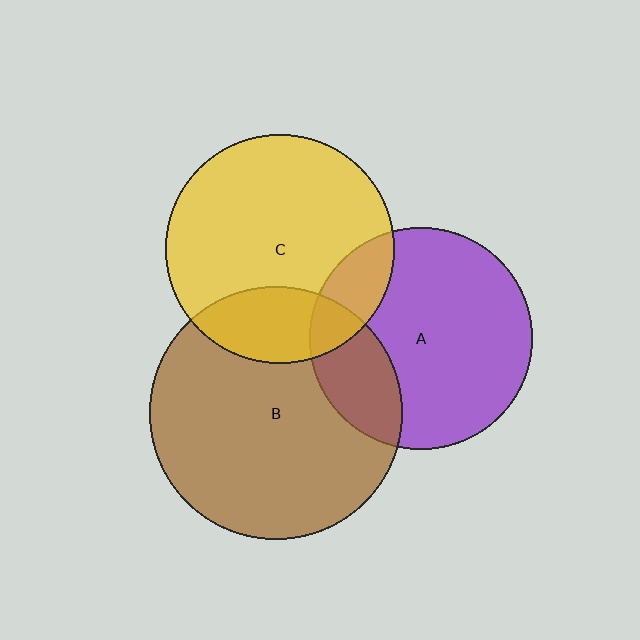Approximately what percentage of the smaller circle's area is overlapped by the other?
Approximately 25%.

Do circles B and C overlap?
Yes.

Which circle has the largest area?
Circle B (brown).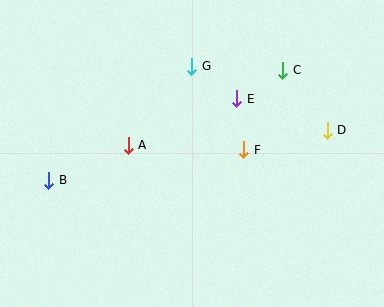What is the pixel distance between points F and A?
The distance between F and A is 116 pixels.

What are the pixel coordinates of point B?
Point B is at (49, 180).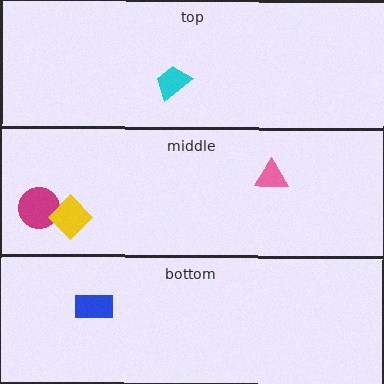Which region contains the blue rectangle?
The bottom region.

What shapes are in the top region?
The cyan trapezoid.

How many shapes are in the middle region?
3.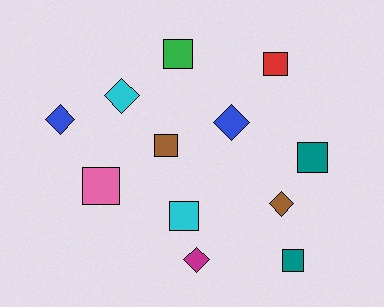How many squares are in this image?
There are 7 squares.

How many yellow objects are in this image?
There are no yellow objects.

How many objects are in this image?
There are 12 objects.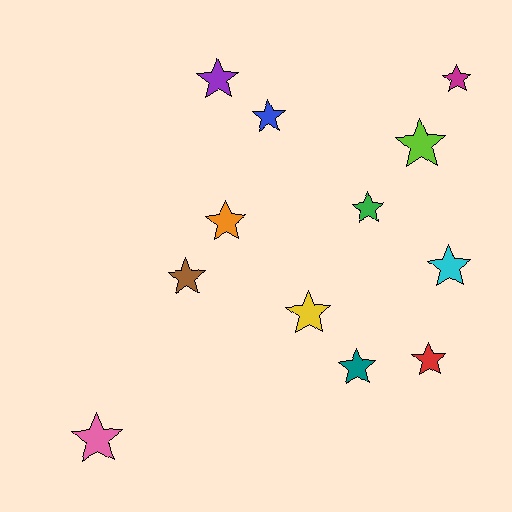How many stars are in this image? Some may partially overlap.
There are 12 stars.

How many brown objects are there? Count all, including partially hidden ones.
There is 1 brown object.